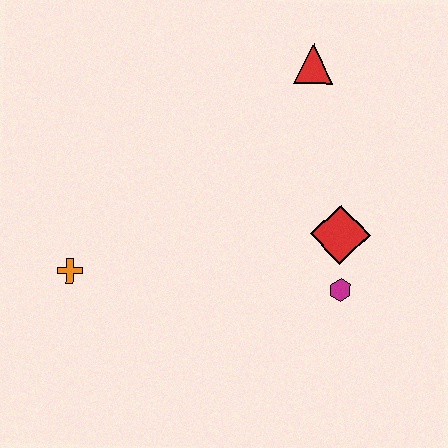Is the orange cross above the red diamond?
No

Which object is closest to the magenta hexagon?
The red diamond is closest to the magenta hexagon.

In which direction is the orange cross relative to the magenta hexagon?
The orange cross is to the left of the magenta hexagon.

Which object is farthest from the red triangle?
The orange cross is farthest from the red triangle.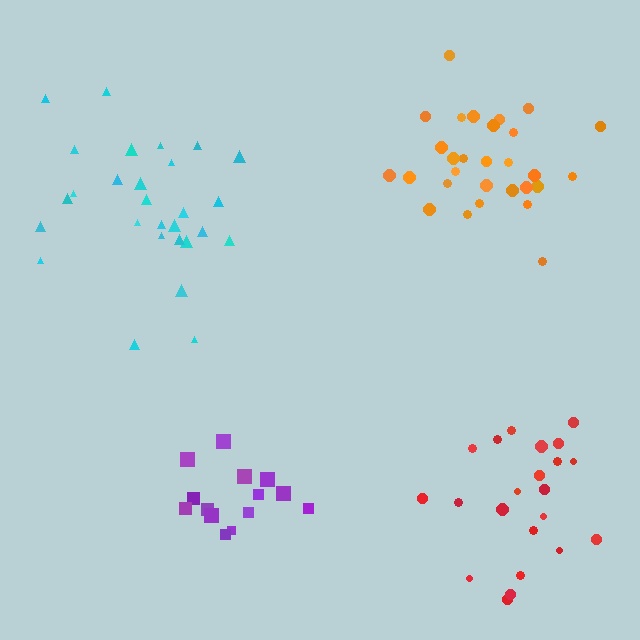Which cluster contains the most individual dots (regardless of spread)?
Orange (29).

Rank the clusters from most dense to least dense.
purple, orange, red, cyan.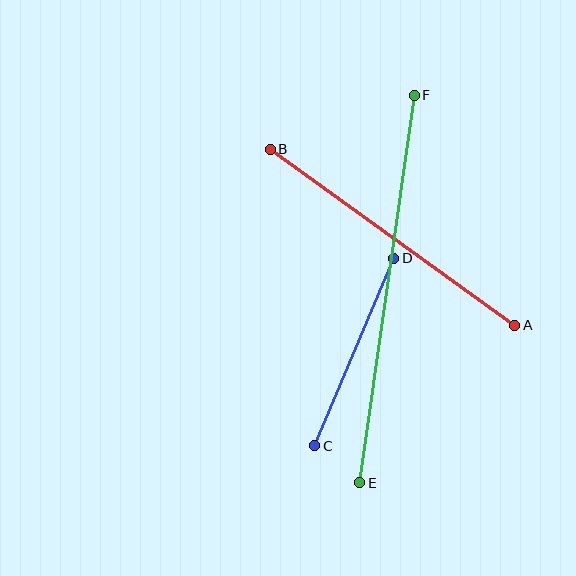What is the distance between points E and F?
The distance is approximately 391 pixels.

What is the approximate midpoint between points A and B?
The midpoint is at approximately (393, 237) pixels.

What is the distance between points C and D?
The distance is approximately 203 pixels.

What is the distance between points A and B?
The distance is approximately 301 pixels.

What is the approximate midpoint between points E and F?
The midpoint is at approximately (387, 289) pixels.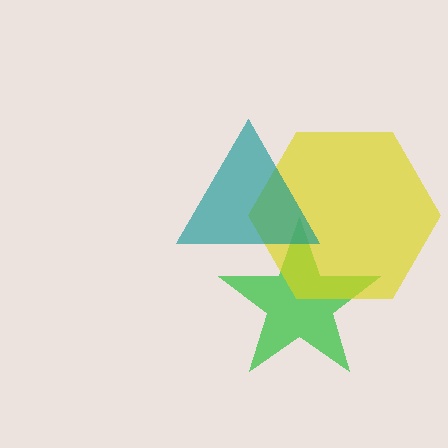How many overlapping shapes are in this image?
There are 3 overlapping shapes in the image.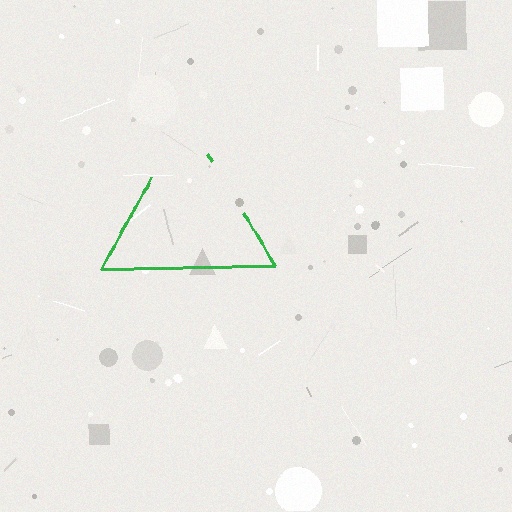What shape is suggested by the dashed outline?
The dashed outline suggests a triangle.